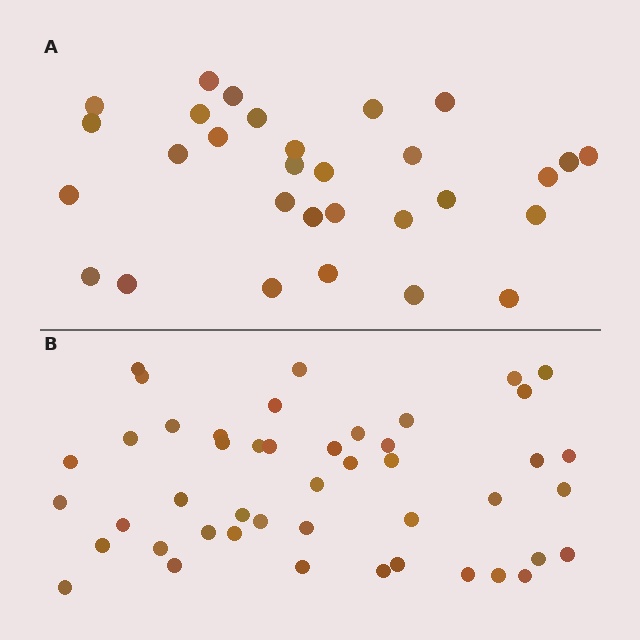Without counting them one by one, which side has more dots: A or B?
Region B (the bottom region) has more dots.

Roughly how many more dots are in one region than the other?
Region B has approximately 15 more dots than region A.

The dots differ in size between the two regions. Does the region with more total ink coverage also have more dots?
No. Region A has more total ink coverage because its dots are larger, but region B actually contains more individual dots. Total area can be misleading — the number of items is what matters here.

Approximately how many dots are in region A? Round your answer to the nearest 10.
About 30 dots.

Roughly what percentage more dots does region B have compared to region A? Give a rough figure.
About 55% more.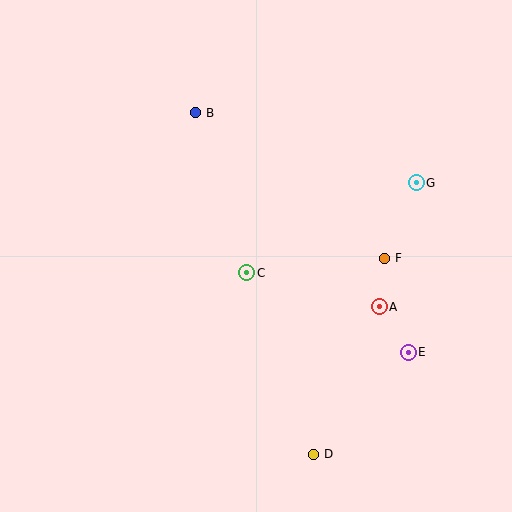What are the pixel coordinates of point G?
Point G is at (416, 183).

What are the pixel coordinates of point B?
Point B is at (196, 113).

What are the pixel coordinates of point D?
Point D is at (314, 454).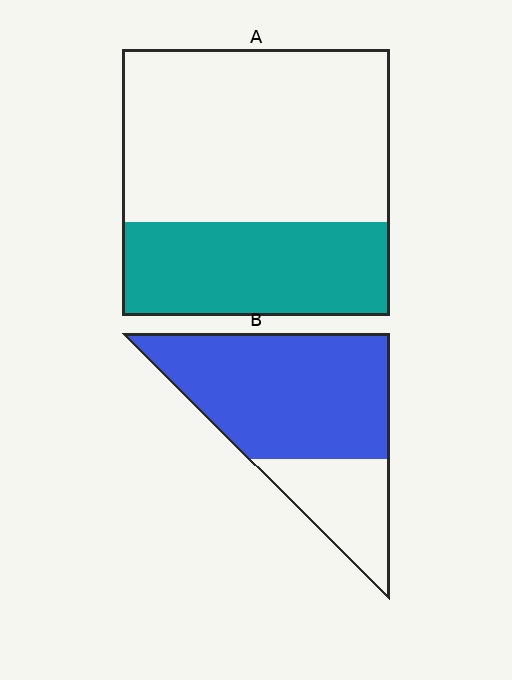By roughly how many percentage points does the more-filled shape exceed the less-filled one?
By roughly 35 percentage points (B over A).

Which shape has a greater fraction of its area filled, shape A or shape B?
Shape B.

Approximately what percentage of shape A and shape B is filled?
A is approximately 35% and B is approximately 70%.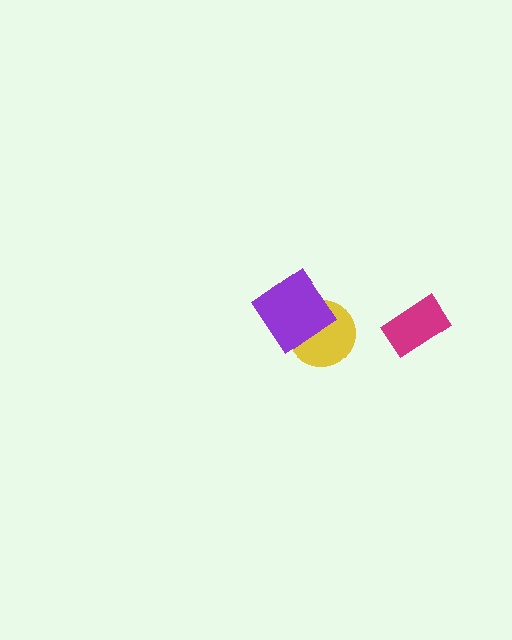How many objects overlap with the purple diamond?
1 object overlaps with the purple diamond.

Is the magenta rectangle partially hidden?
No, no other shape covers it.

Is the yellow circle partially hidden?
Yes, it is partially covered by another shape.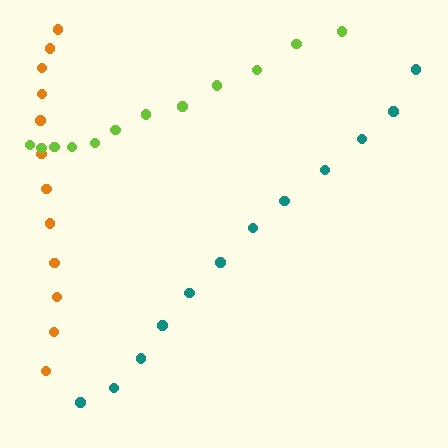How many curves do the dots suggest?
There are 3 distinct paths.